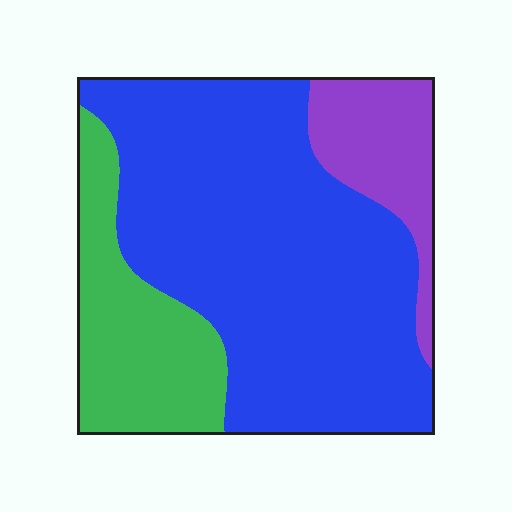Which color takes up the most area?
Blue, at roughly 65%.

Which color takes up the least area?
Purple, at roughly 15%.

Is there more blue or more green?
Blue.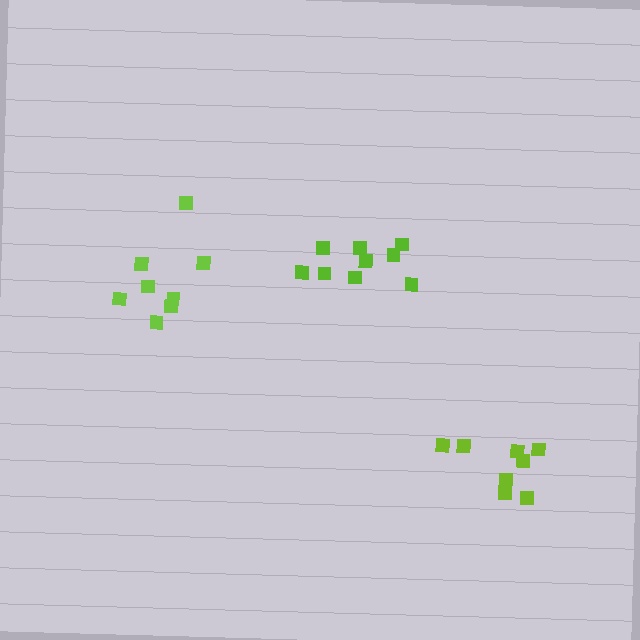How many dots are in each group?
Group 1: 9 dots, Group 2: 8 dots, Group 3: 8 dots (25 total).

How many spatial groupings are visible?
There are 3 spatial groupings.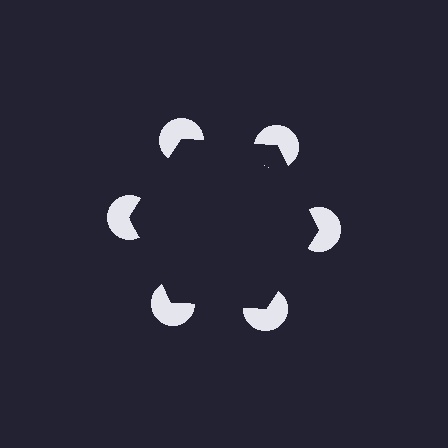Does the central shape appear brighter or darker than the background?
It typically appears slightly darker than the background, even though no actual brightness change is drawn.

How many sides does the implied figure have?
6 sides.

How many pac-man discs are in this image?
There are 6 — one at each vertex of the illusory hexagon.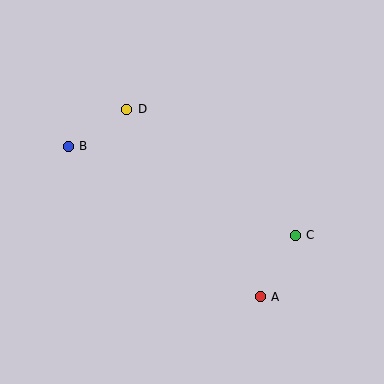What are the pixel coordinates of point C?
Point C is at (295, 235).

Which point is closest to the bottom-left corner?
Point B is closest to the bottom-left corner.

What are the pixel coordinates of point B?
Point B is at (68, 146).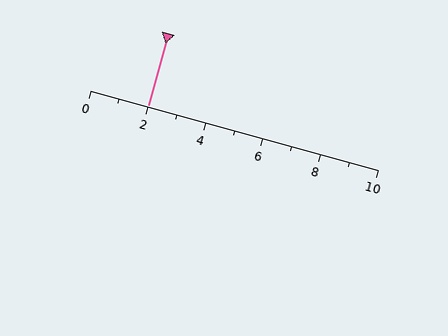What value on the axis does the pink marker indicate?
The marker indicates approximately 2.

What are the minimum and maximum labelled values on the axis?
The axis runs from 0 to 10.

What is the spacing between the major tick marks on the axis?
The major ticks are spaced 2 apart.